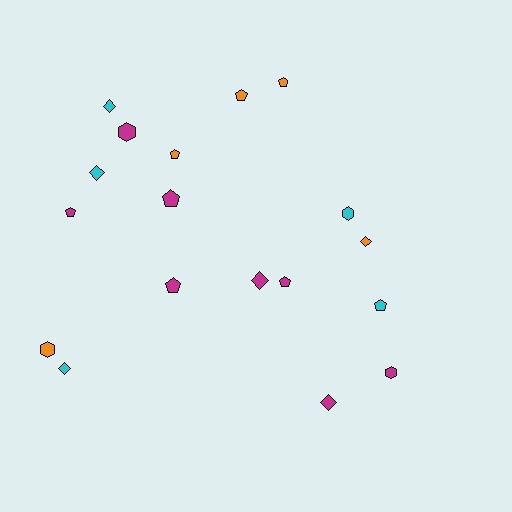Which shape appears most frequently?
Pentagon, with 8 objects.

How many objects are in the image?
There are 18 objects.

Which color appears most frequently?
Magenta, with 8 objects.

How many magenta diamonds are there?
There are 2 magenta diamonds.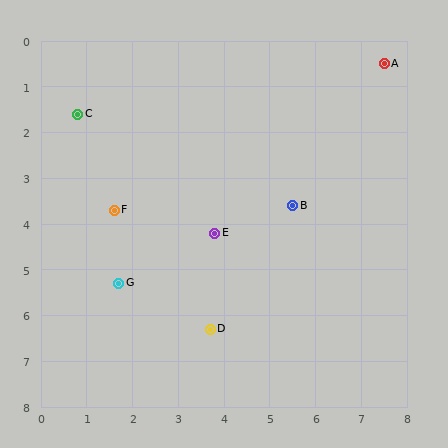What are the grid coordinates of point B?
Point B is at approximately (5.5, 3.6).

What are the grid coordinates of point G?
Point G is at approximately (1.7, 5.3).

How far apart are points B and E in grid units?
Points B and E are about 1.8 grid units apart.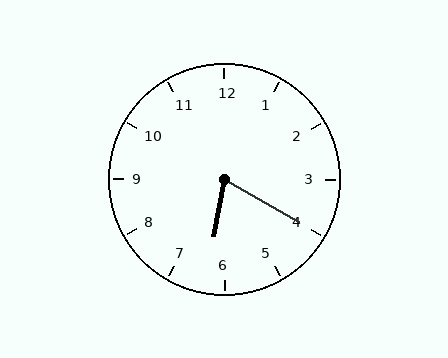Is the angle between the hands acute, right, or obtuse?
It is acute.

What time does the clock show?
6:20.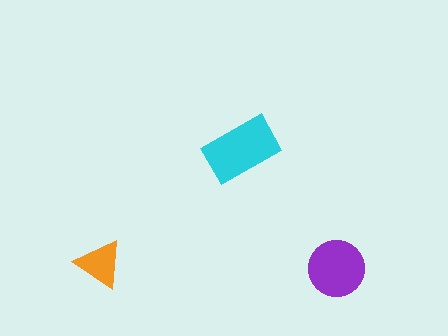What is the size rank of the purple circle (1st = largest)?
2nd.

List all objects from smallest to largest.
The orange triangle, the purple circle, the cyan rectangle.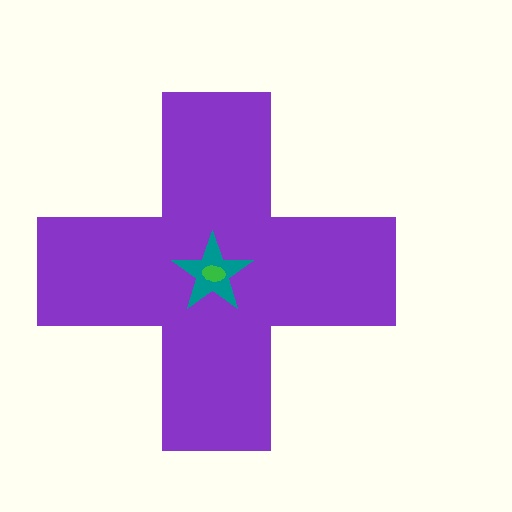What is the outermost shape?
The purple cross.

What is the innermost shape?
The green ellipse.